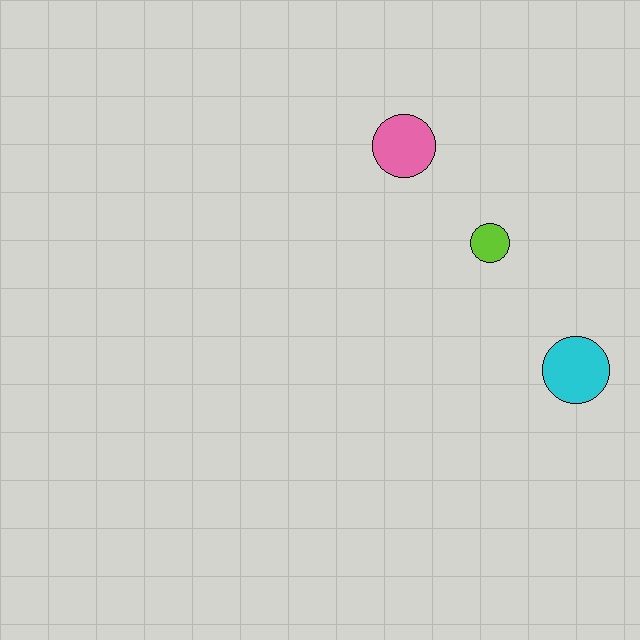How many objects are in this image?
There are 3 objects.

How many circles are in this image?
There are 3 circles.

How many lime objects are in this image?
There is 1 lime object.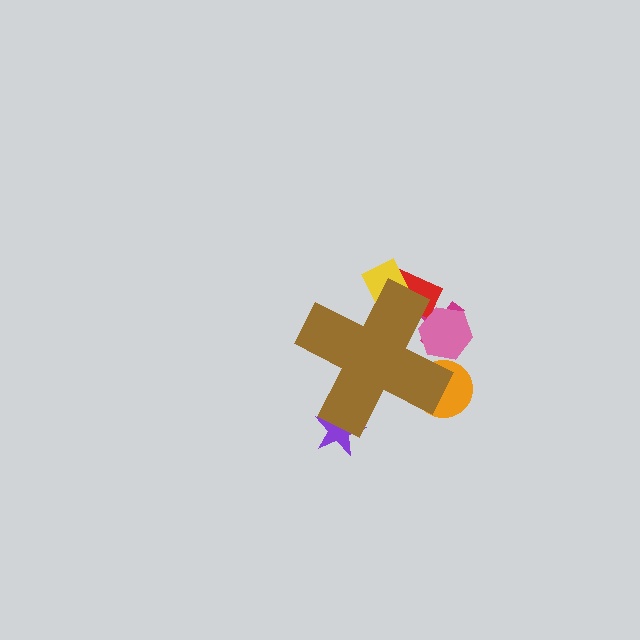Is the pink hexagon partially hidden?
Yes, the pink hexagon is partially hidden behind the brown cross.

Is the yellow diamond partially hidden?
Yes, the yellow diamond is partially hidden behind the brown cross.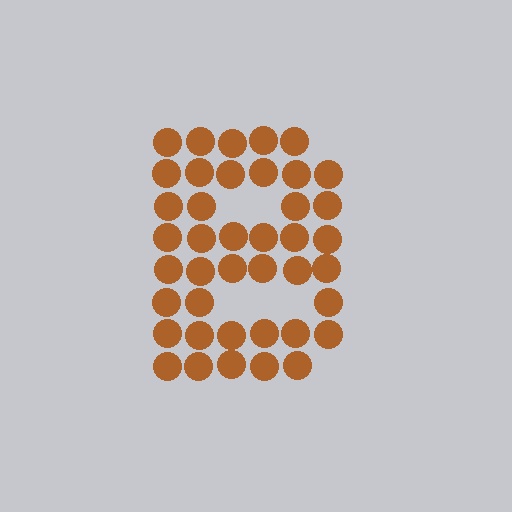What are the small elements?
The small elements are circles.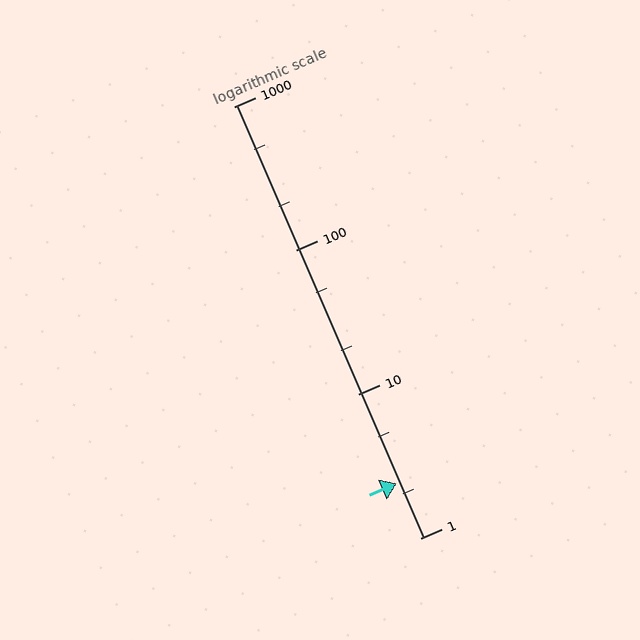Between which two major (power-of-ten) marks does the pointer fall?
The pointer is between 1 and 10.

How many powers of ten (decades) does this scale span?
The scale spans 3 decades, from 1 to 1000.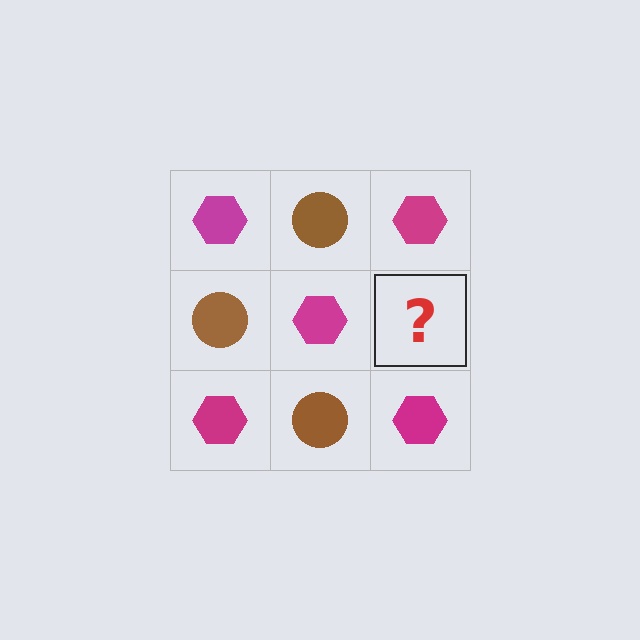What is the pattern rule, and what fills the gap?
The rule is that it alternates magenta hexagon and brown circle in a checkerboard pattern. The gap should be filled with a brown circle.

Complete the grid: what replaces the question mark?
The question mark should be replaced with a brown circle.